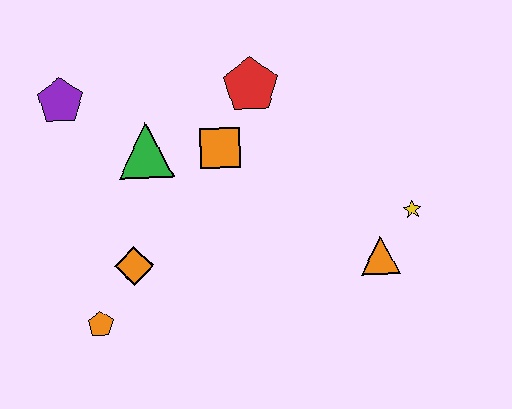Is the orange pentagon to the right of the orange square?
No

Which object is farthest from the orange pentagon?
The yellow star is farthest from the orange pentagon.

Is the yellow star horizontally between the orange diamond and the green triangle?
No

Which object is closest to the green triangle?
The orange square is closest to the green triangle.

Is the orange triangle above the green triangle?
No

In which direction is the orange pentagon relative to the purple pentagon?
The orange pentagon is below the purple pentagon.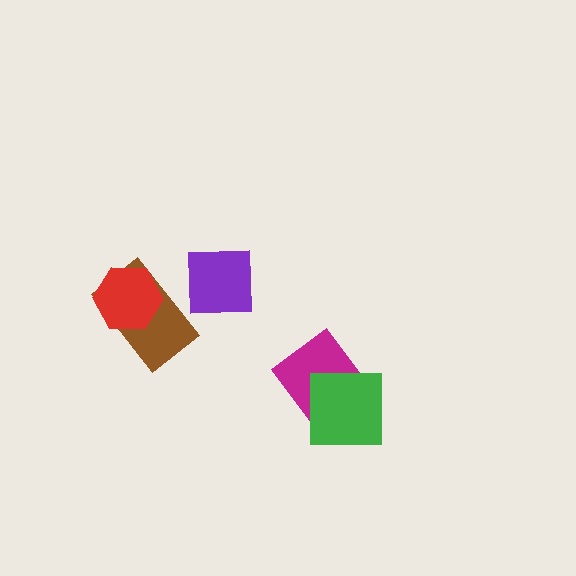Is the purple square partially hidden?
No, no other shape covers it.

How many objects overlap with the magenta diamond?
1 object overlaps with the magenta diamond.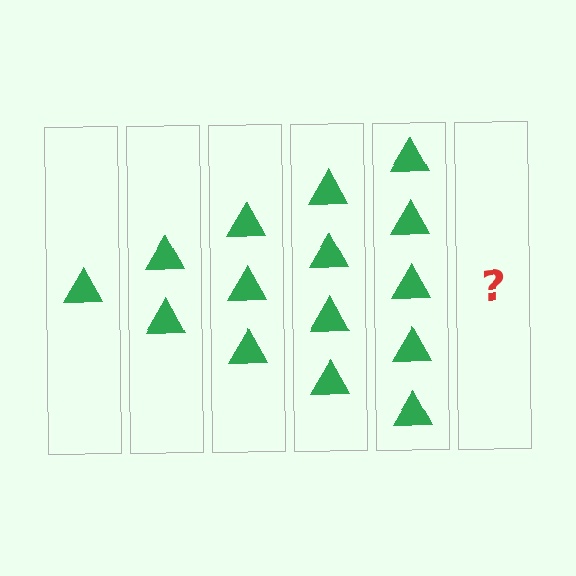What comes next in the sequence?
The next element should be 6 triangles.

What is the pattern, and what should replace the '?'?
The pattern is that each step adds one more triangle. The '?' should be 6 triangles.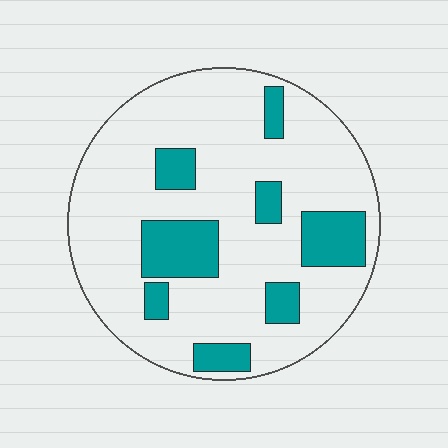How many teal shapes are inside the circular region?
8.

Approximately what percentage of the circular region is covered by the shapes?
Approximately 20%.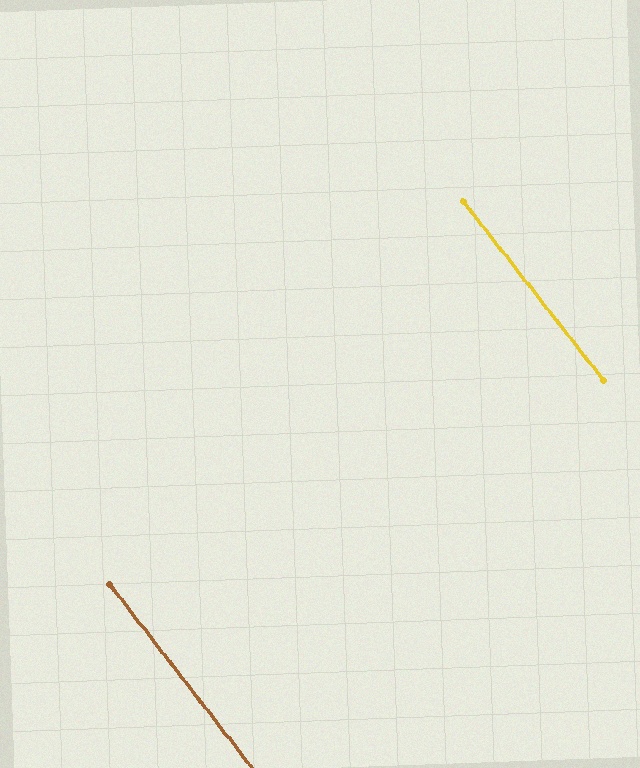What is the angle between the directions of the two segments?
Approximately 0 degrees.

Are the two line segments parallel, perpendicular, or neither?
Parallel — their directions differ by only 0.4°.